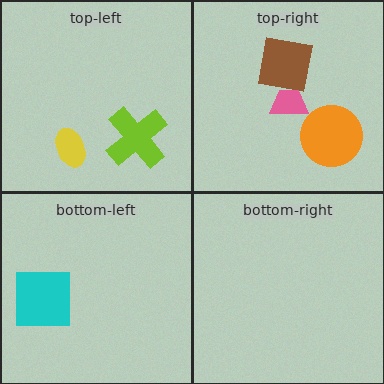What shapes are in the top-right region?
The brown square, the pink trapezoid, the orange circle.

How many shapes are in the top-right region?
3.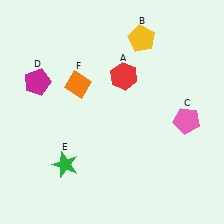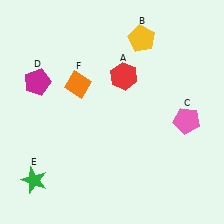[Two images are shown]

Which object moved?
The green star (E) moved left.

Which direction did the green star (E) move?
The green star (E) moved left.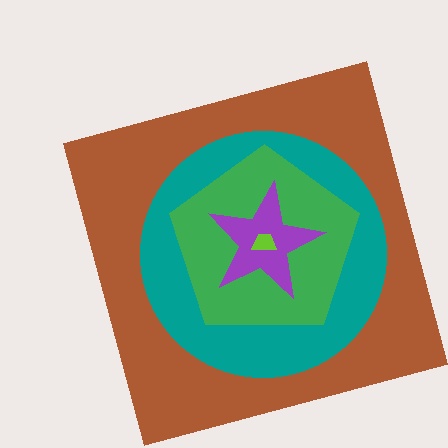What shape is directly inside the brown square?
The teal circle.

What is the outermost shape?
The brown square.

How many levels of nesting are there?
5.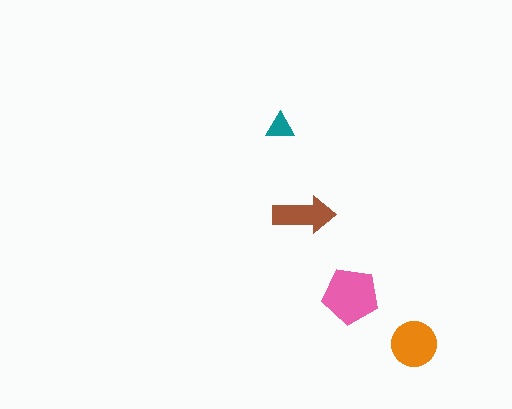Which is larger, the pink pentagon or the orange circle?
The pink pentagon.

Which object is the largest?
The pink pentagon.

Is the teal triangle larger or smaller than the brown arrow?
Smaller.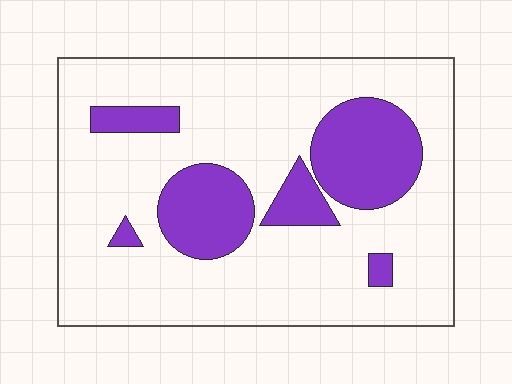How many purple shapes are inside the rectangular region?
6.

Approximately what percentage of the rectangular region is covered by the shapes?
Approximately 25%.